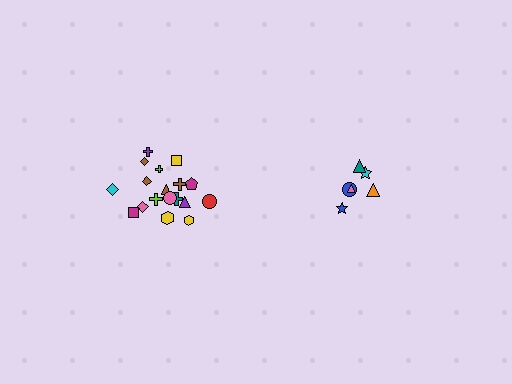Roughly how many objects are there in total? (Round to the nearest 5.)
Roughly 25 objects in total.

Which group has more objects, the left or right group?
The left group.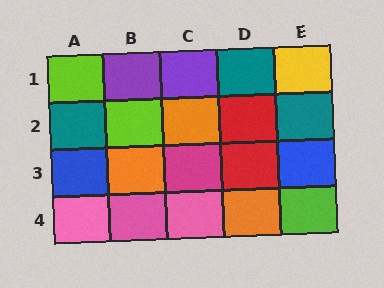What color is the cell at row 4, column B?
Pink.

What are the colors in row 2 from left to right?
Teal, lime, orange, red, teal.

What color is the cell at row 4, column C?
Pink.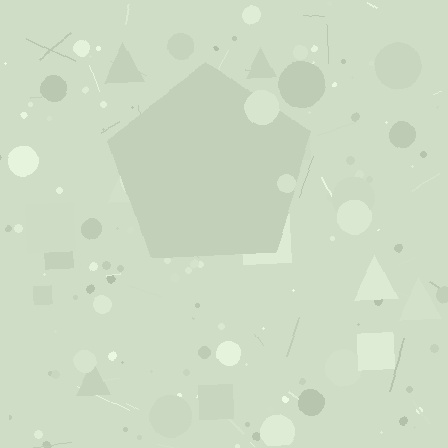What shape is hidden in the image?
A pentagon is hidden in the image.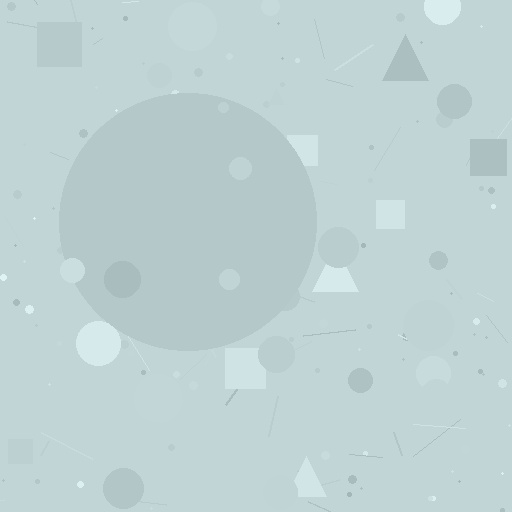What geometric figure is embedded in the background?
A circle is embedded in the background.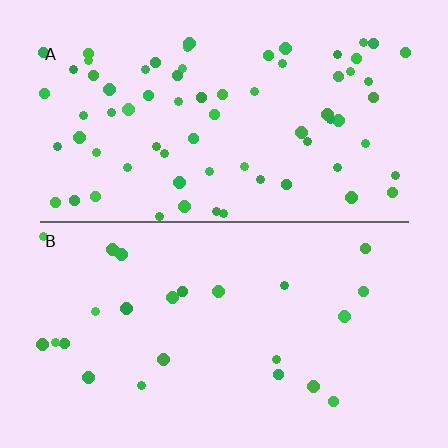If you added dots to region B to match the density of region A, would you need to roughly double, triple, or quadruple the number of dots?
Approximately triple.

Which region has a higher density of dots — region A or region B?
A (the top).